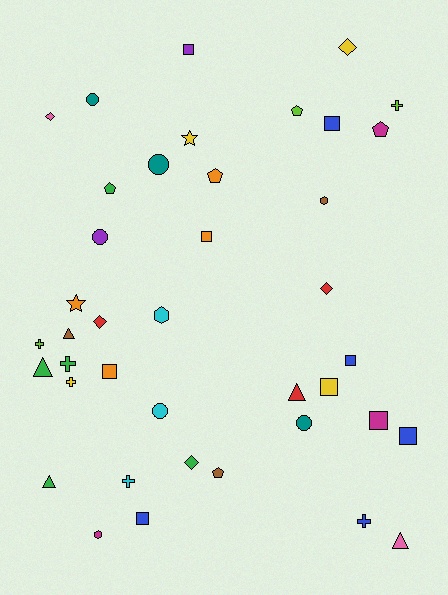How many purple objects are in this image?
There are 2 purple objects.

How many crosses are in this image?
There are 6 crosses.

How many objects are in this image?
There are 40 objects.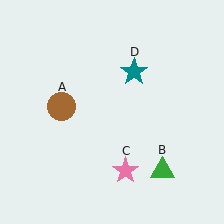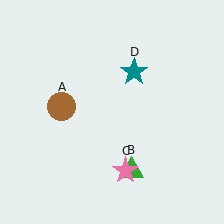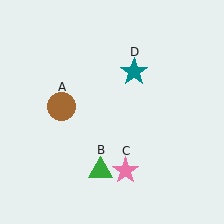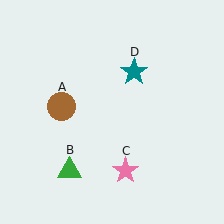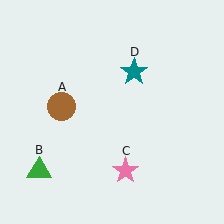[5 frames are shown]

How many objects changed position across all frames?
1 object changed position: green triangle (object B).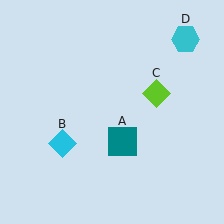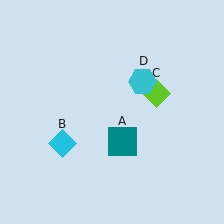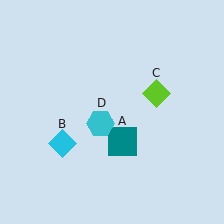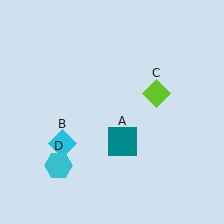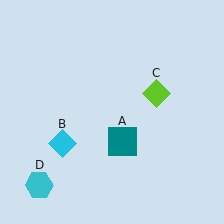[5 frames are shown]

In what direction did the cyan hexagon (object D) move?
The cyan hexagon (object D) moved down and to the left.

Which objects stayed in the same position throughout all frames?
Teal square (object A) and cyan diamond (object B) and lime diamond (object C) remained stationary.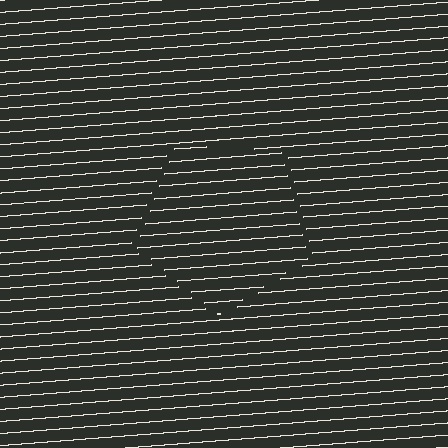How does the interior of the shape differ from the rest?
The interior of the shape contains the same grating, shifted by half a period — the contour is defined by the phase discontinuity where line-ends from the inner and outer gratings abut.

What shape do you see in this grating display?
An illusory pentagon. The interior of the shape contains the same grating, shifted by half a period — the contour is defined by the phase discontinuity where line-ends from the inner and outer gratings abut.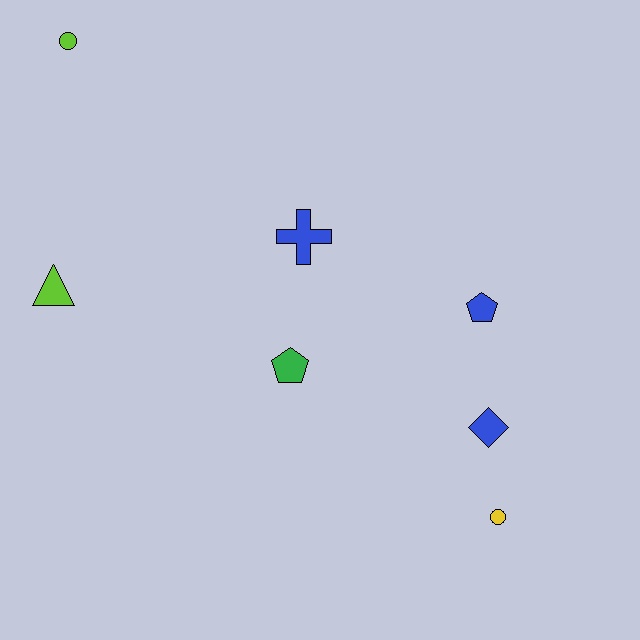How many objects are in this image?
There are 7 objects.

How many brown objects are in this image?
There are no brown objects.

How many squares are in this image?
There are no squares.